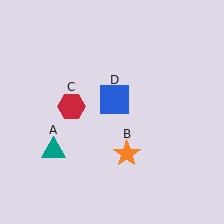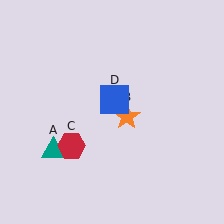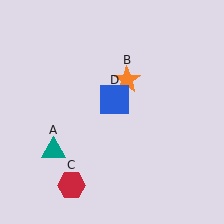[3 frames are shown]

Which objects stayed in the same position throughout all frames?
Teal triangle (object A) and blue square (object D) remained stationary.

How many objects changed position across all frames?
2 objects changed position: orange star (object B), red hexagon (object C).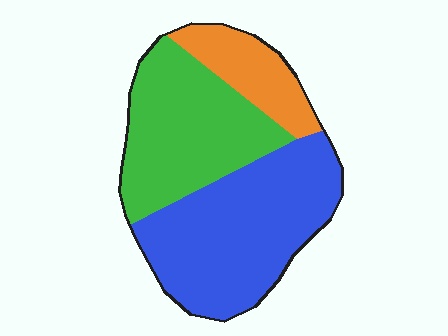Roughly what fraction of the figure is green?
Green covers 37% of the figure.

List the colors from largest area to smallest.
From largest to smallest: blue, green, orange.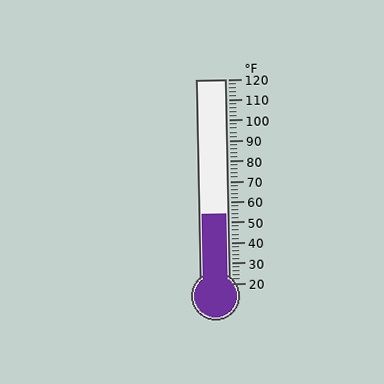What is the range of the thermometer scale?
The thermometer scale ranges from 20°F to 120°F.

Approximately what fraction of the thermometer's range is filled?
The thermometer is filled to approximately 35% of its range.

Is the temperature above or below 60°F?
The temperature is below 60°F.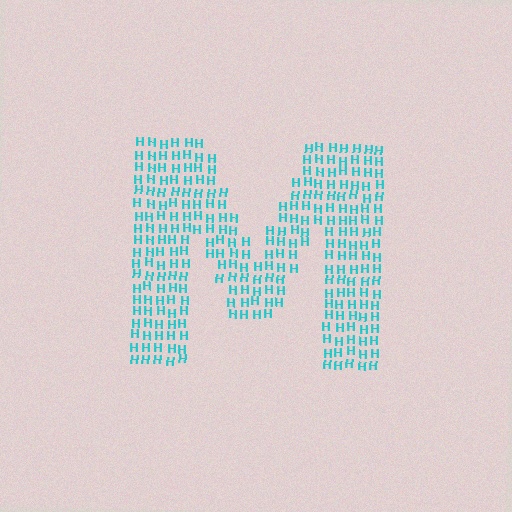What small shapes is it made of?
It is made of small letter H's.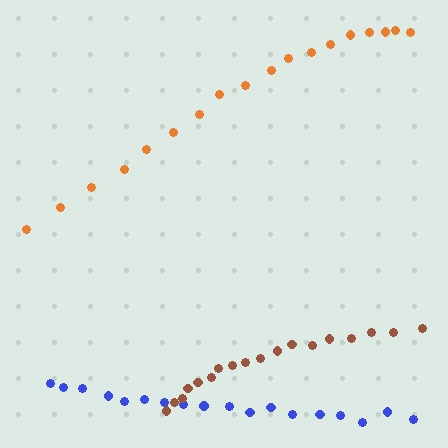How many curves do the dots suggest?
There are 3 distinct paths.